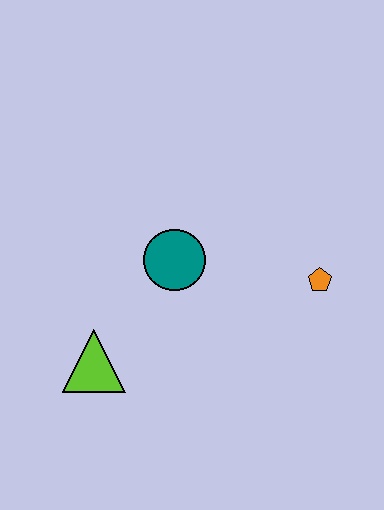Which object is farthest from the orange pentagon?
The lime triangle is farthest from the orange pentagon.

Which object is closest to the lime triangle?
The teal circle is closest to the lime triangle.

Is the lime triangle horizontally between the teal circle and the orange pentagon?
No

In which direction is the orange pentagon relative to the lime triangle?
The orange pentagon is to the right of the lime triangle.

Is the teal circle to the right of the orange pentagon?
No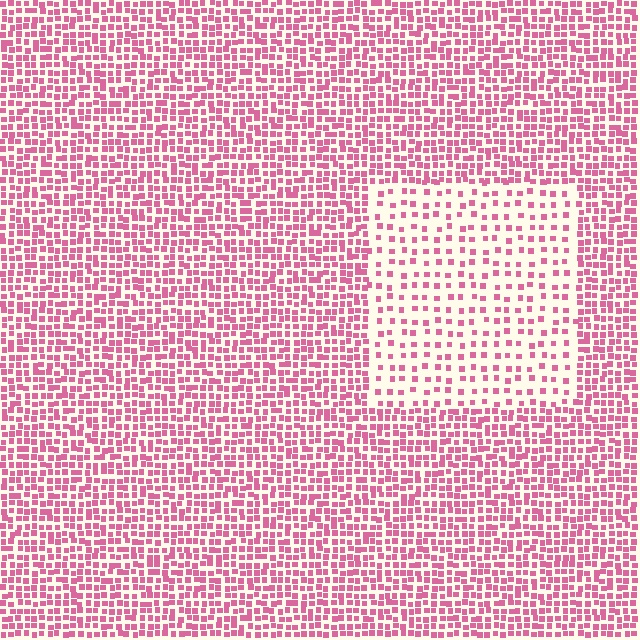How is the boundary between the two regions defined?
The boundary is defined by a change in element density (approximately 2.3x ratio). All elements are the same color, size, and shape.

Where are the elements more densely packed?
The elements are more densely packed outside the rectangle boundary.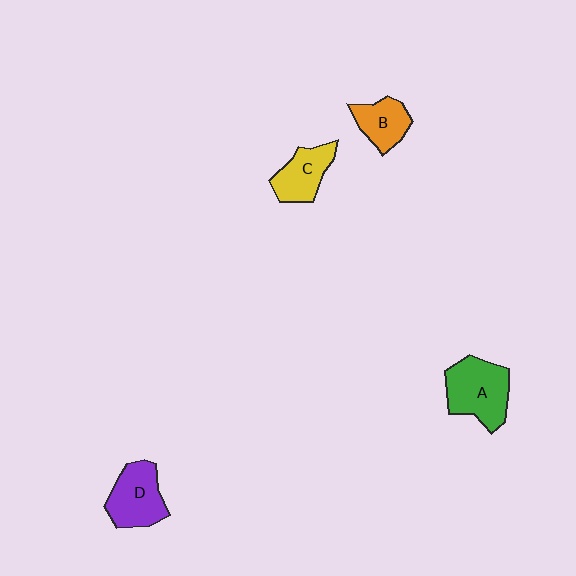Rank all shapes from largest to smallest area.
From largest to smallest: A (green), D (purple), C (yellow), B (orange).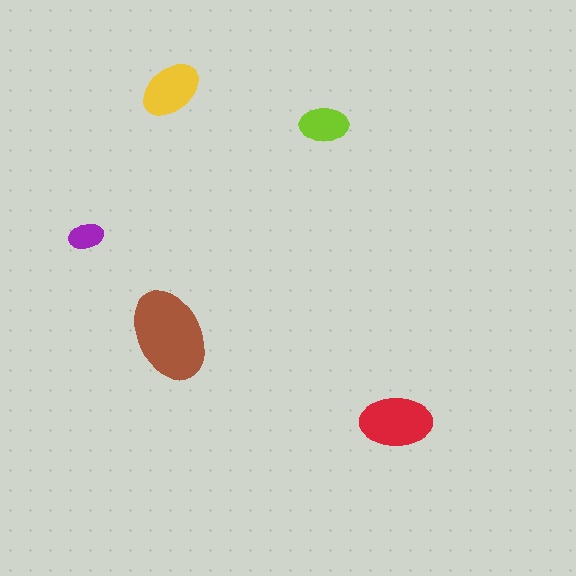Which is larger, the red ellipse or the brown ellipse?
The brown one.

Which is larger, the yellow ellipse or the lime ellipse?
The yellow one.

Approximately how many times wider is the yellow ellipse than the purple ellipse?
About 1.5 times wider.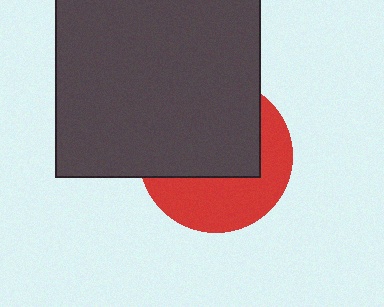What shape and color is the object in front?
The object in front is a dark gray square.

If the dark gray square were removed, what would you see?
You would see the complete red circle.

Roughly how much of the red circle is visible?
A small part of it is visible (roughly 43%).